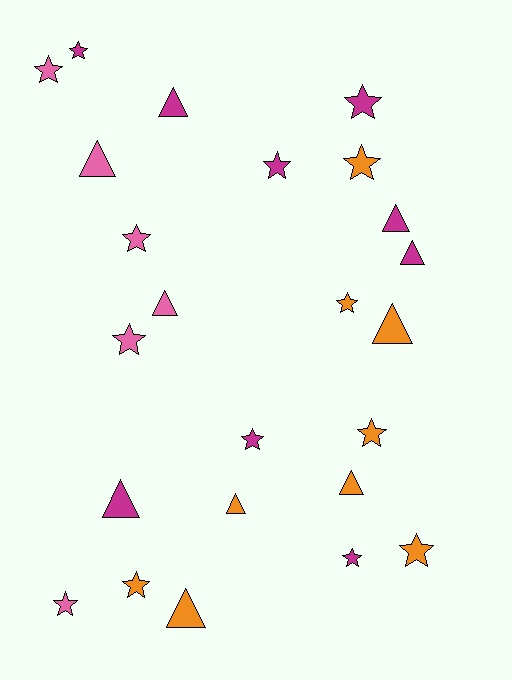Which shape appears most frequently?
Star, with 14 objects.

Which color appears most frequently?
Magenta, with 9 objects.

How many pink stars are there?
There are 4 pink stars.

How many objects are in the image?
There are 24 objects.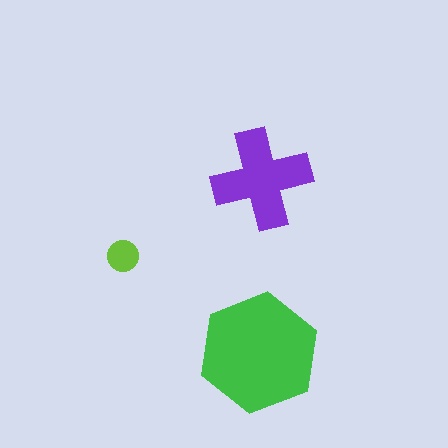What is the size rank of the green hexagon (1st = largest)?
1st.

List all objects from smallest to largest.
The lime circle, the purple cross, the green hexagon.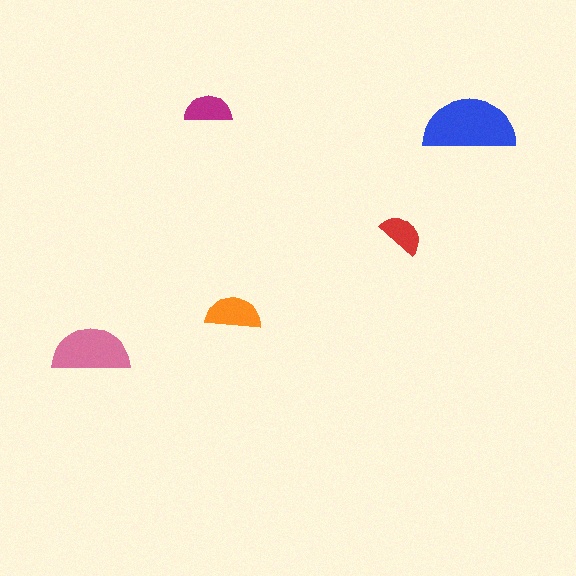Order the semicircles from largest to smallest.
the blue one, the pink one, the orange one, the magenta one, the red one.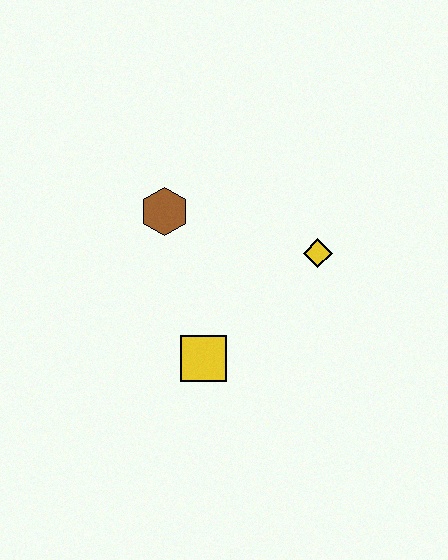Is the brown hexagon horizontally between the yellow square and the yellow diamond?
No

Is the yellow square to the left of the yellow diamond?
Yes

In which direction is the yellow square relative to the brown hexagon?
The yellow square is below the brown hexagon.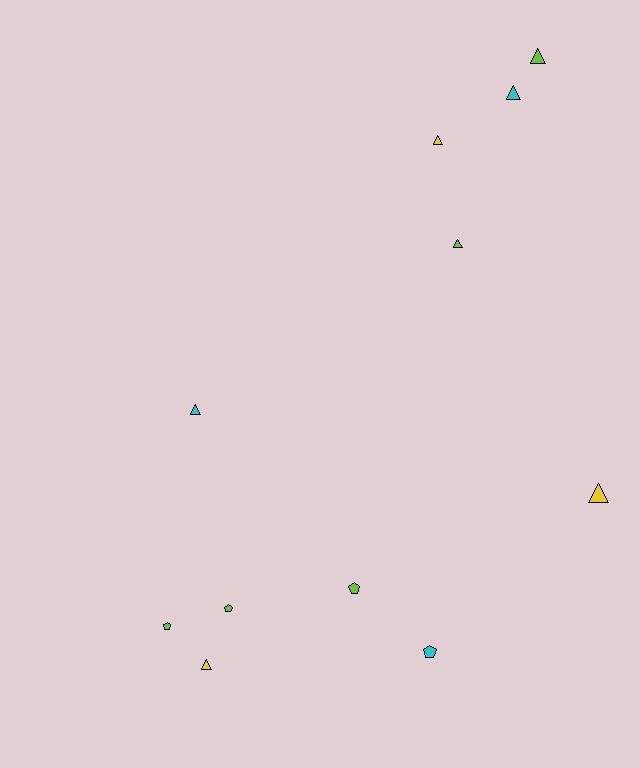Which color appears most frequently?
Lime, with 5 objects.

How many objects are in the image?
There are 11 objects.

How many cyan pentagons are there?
There is 1 cyan pentagon.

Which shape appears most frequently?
Triangle, with 7 objects.